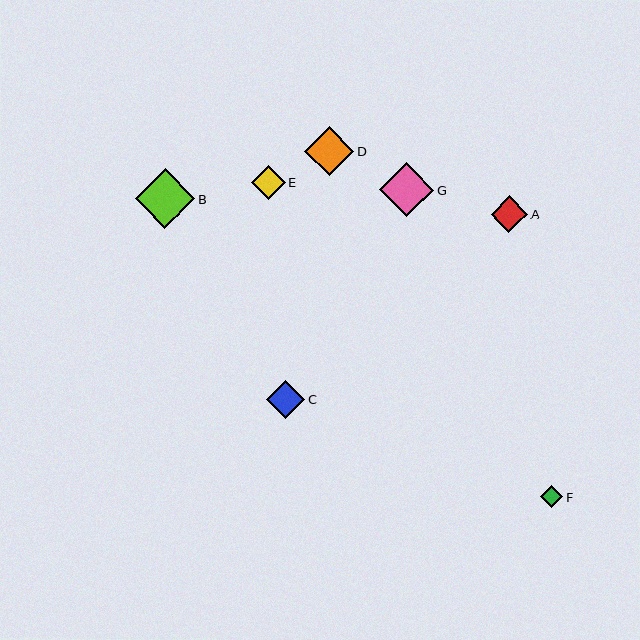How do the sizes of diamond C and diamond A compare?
Diamond C and diamond A are approximately the same size.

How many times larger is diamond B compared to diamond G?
Diamond B is approximately 1.1 times the size of diamond G.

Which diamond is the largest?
Diamond B is the largest with a size of approximately 59 pixels.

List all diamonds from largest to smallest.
From largest to smallest: B, G, D, C, A, E, F.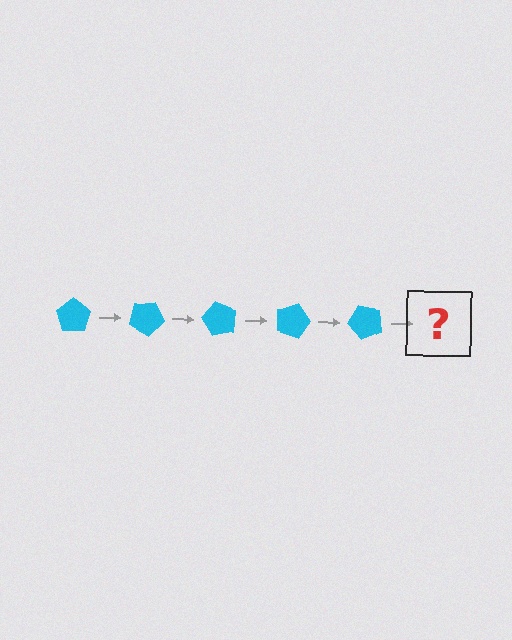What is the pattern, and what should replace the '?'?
The pattern is that the pentagon rotates 30 degrees each step. The '?' should be a cyan pentagon rotated 150 degrees.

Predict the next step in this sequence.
The next step is a cyan pentagon rotated 150 degrees.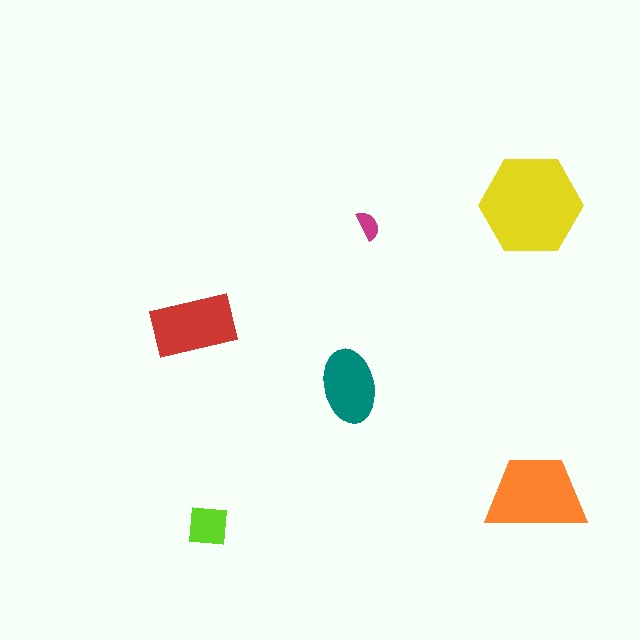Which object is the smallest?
The magenta semicircle.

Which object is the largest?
The yellow hexagon.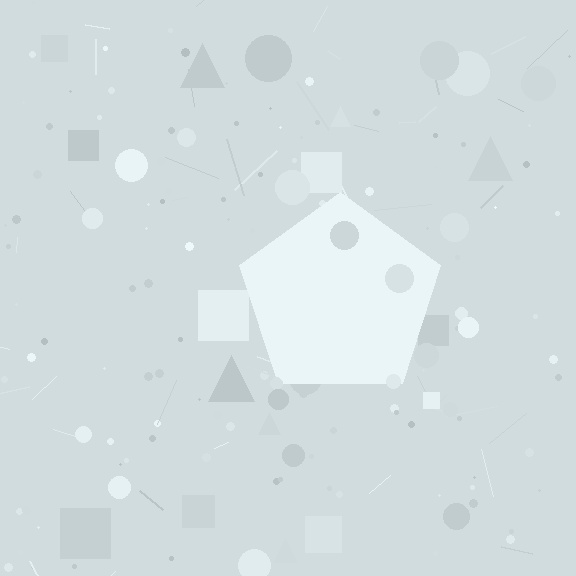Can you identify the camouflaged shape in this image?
The camouflaged shape is a pentagon.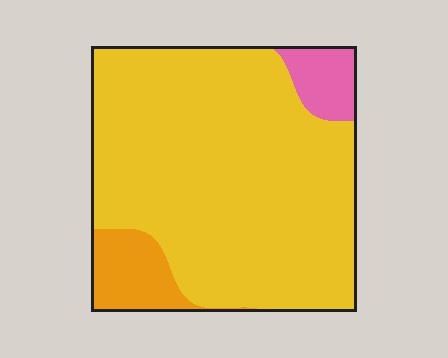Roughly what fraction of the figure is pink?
Pink takes up less than a quarter of the figure.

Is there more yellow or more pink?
Yellow.